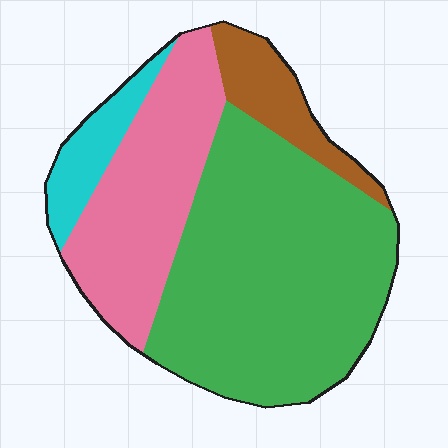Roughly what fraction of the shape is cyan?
Cyan covers about 10% of the shape.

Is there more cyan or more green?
Green.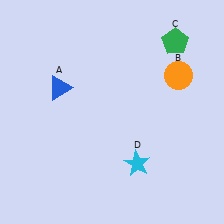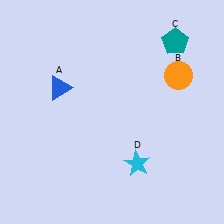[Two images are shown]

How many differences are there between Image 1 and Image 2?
There is 1 difference between the two images.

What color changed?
The pentagon (C) changed from green in Image 1 to teal in Image 2.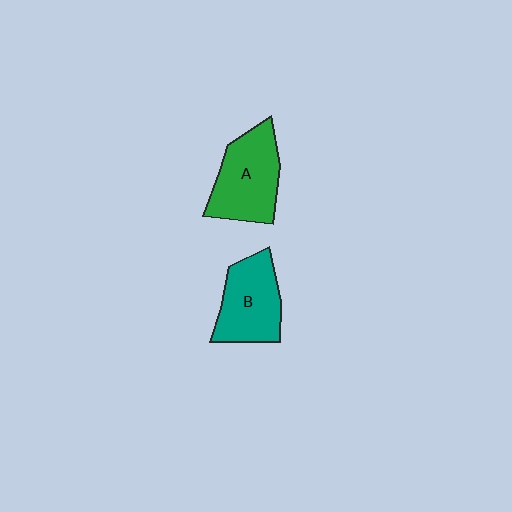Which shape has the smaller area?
Shape B (teal).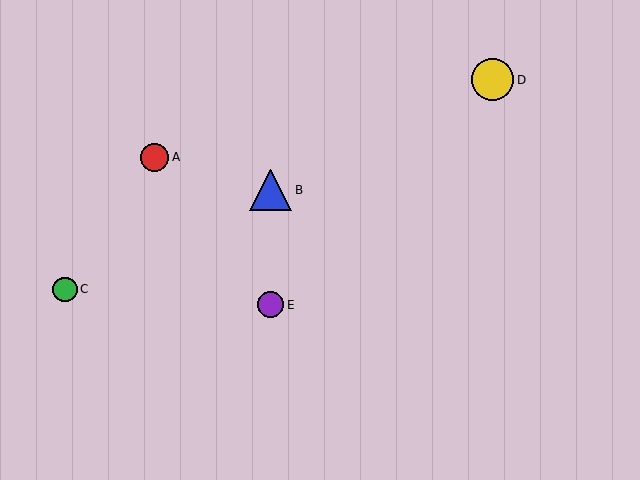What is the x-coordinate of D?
Object D is at x≈493.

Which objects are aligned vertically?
Objects B, E are aligned vertically.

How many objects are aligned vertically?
2 objects (B, E) are aligned vertically.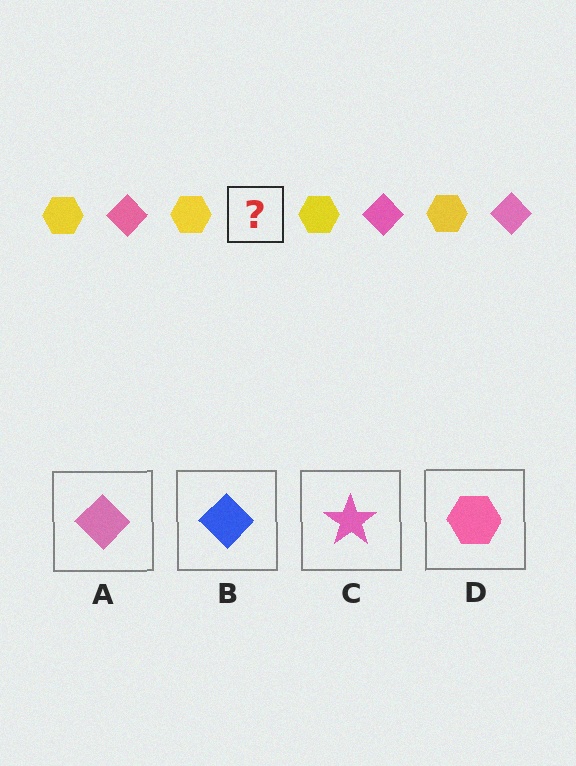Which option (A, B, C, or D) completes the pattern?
A.